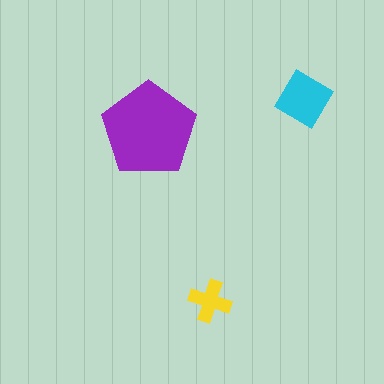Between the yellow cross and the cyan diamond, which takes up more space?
The cyan diamond.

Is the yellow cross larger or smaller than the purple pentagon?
Smaller.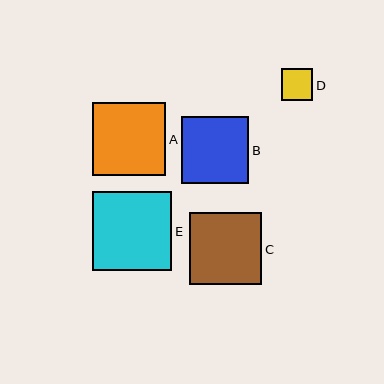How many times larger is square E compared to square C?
Square E is approximately 1.1 times the size of square C.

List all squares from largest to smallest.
From largest to smallest: E, A, C, B, D.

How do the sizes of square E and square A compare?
Square E and square A are approximately the same size.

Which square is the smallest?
Square D is the smallest with a size of approximately 32 pixels.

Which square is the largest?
Square E is the largest with a size of approximately 80 pixels.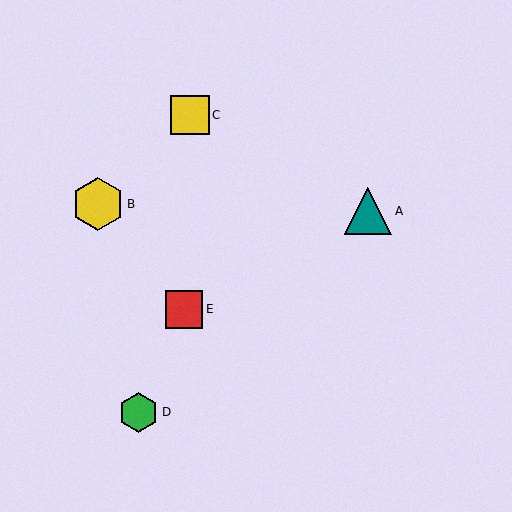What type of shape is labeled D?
Shape D is a green hexagon.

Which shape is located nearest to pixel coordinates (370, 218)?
The teal triangle (labeled A) at (368, 211) is nearest to that location.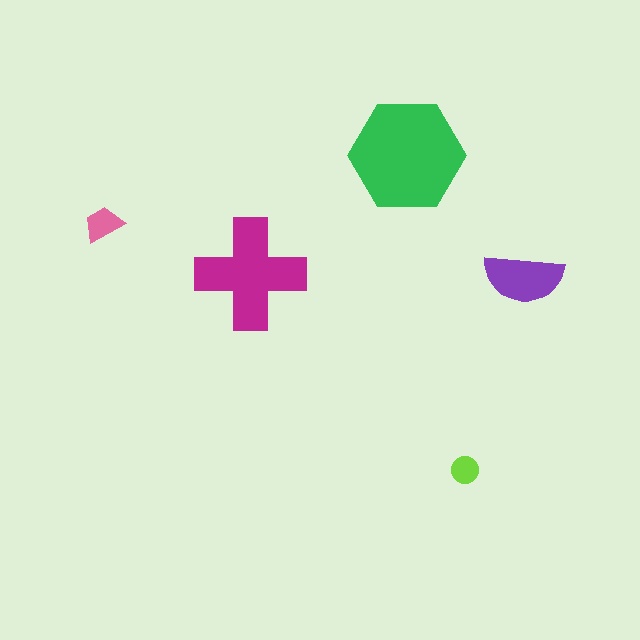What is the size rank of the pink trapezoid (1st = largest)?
4th.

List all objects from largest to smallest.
The green hexagon, the magenta cross, the purple semicircle, the pink trapezoid, the lime circle.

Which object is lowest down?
The lime circle is bottommost.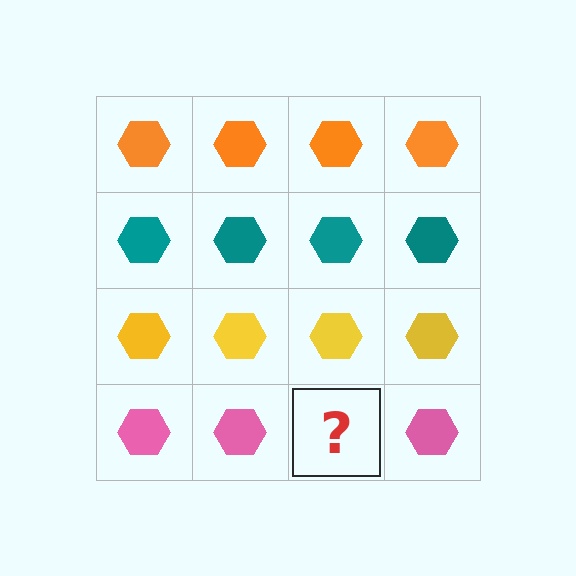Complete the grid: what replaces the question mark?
The question mark should be replaced with a pink hexagon.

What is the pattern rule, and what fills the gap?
The rule is that each row has a consistent color. The gap should be filled with a pink hexagon.